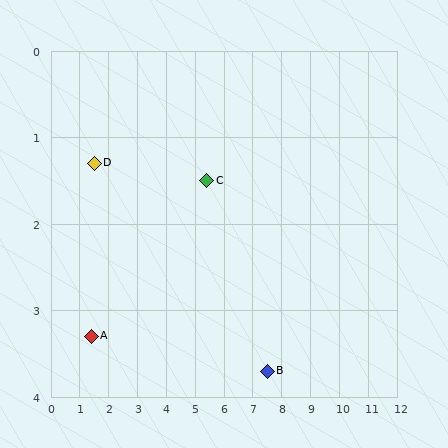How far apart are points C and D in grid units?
Points C and D are about 3.9 grid units apart.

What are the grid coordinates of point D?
Point D is at approximately (1.5, 1.3).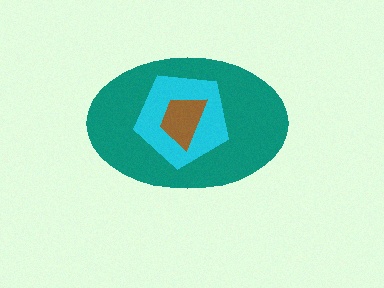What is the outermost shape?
The teal ellipse.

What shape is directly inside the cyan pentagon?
The brown trapezoid.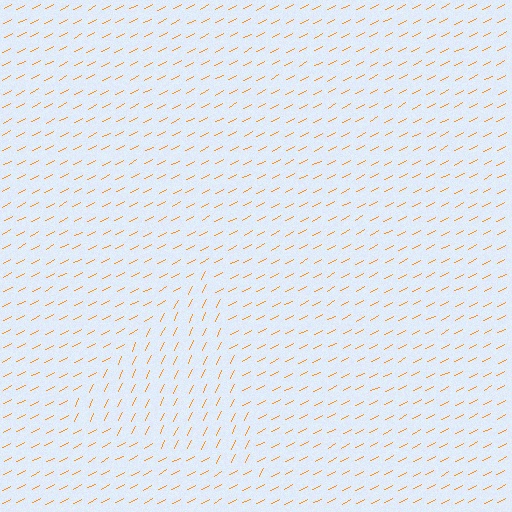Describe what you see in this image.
The image is filled with small orange line segments. A triangle region in the image has lines oriented differently from the surrounding lines, creating a visible texture boundary.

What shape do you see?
I see a triangle.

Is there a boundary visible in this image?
Yes, there is a texture boundary formed by a change in line orientation.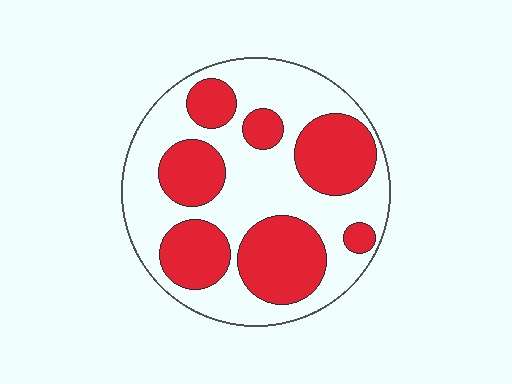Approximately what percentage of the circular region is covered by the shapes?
Approximately 40%.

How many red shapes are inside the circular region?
7.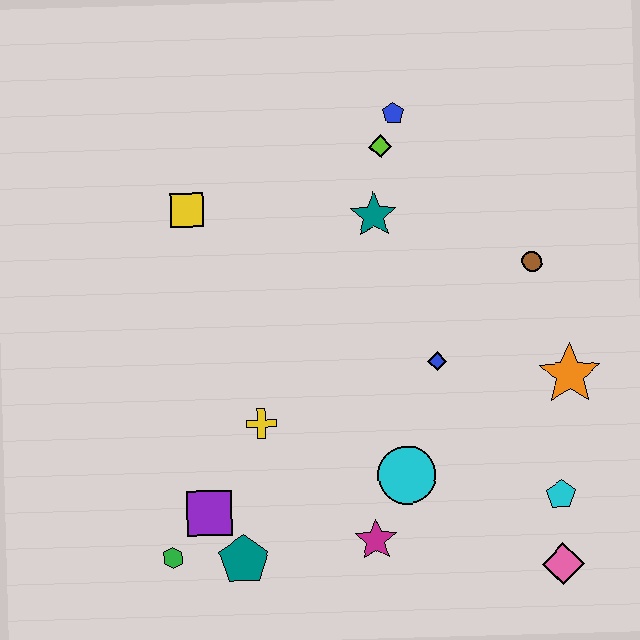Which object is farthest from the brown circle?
The green hexagon is farthest from the brown circle.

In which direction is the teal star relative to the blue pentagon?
The teal star is below the blue pentagon.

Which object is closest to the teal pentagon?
The purple square is closest to the teal pentagon.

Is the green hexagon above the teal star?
No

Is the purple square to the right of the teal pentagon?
No